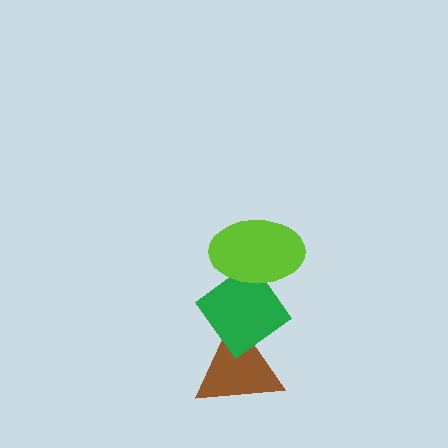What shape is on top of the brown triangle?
The green diamond is on top of the brown triangle.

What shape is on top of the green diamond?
The lime ellipse is on top of the green diamond.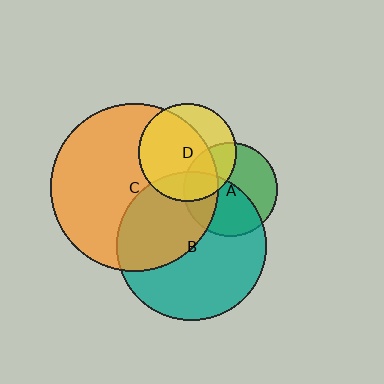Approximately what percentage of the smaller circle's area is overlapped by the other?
Approximately 70%.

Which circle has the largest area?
Circle C (orange).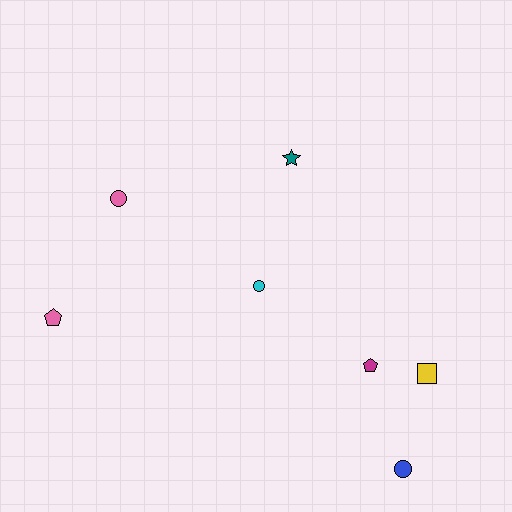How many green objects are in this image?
There are no green objects.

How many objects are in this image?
There are 7 objects.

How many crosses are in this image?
There are no crosses.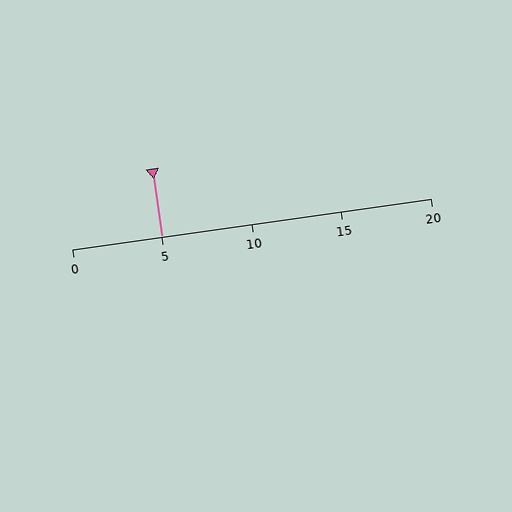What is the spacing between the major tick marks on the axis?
The major ticks are spaced 5 apart.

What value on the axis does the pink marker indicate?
The marker indicates approximately 5.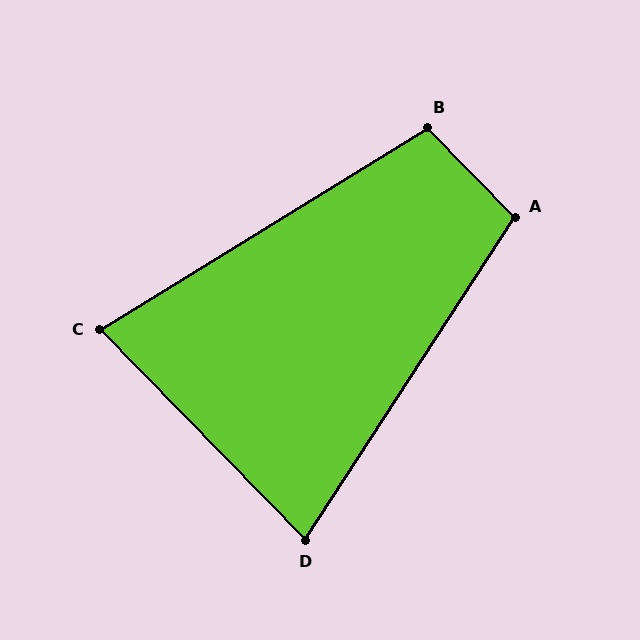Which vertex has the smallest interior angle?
C, at approximately 77 degrees.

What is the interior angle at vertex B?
Approximately 103 degrees (obtuse).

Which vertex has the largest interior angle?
A, at approximately 103 degrees.